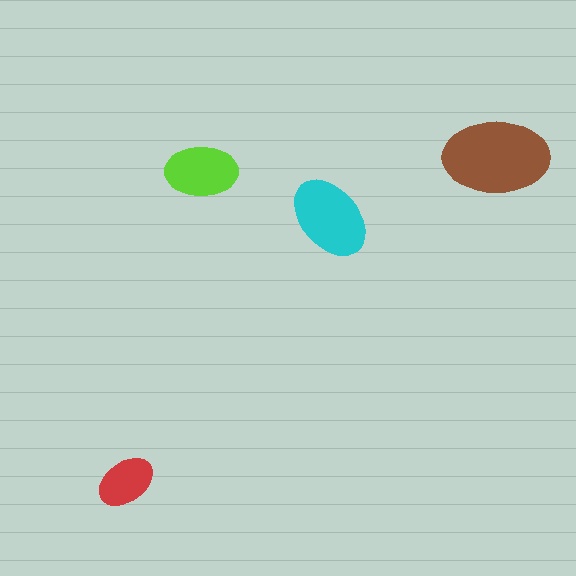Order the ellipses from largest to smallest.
the brown one, the cyan one, the lime one, the red one.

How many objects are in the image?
There are 4 objects in the image.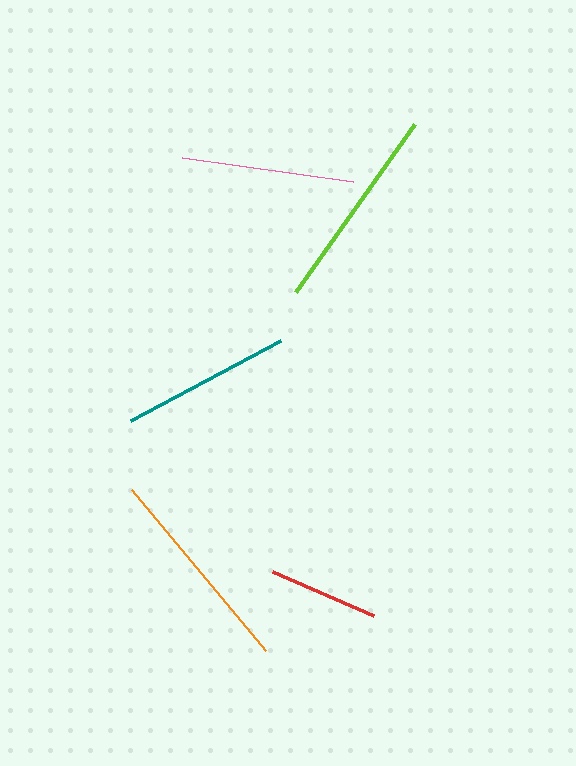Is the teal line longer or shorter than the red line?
The teal line is longer than the red line.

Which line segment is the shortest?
The red line is the shortest at approximately 110 pixels.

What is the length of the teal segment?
The teal segment is approximately 170 pixels long.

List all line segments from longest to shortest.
From longest to shortest: orange, lime, pink, teal, red.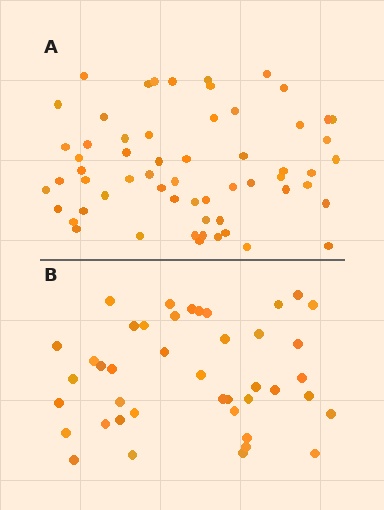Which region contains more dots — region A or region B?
Region A (the top region) has more dots.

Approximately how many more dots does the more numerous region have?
Region A has approximately 20 more dots than region B.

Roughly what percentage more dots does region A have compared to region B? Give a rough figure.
About 45% more.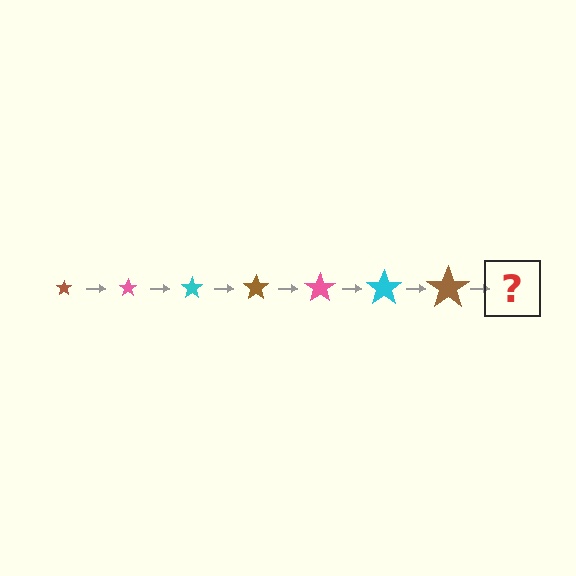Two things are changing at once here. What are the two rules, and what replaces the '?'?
The two rules are that the star grows larger each step and the color cycles through brown, pink, and cyan. The '?' should be a pink star, larger than the previous one.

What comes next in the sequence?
The next element should be a pink star, larger than the previous one.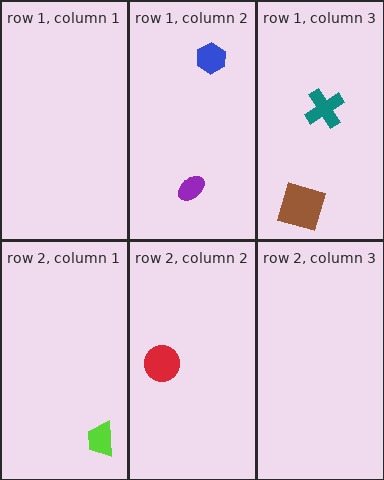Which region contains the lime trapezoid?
The row 2, column 1 region.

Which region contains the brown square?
The row 1, column 3 region.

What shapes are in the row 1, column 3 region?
The brown square, the teal cross.